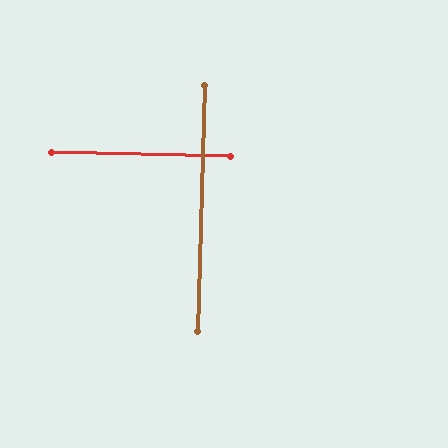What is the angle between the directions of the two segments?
Approximately 90 degrees.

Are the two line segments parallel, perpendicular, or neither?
Perpendicular — they meet at approximately 90°.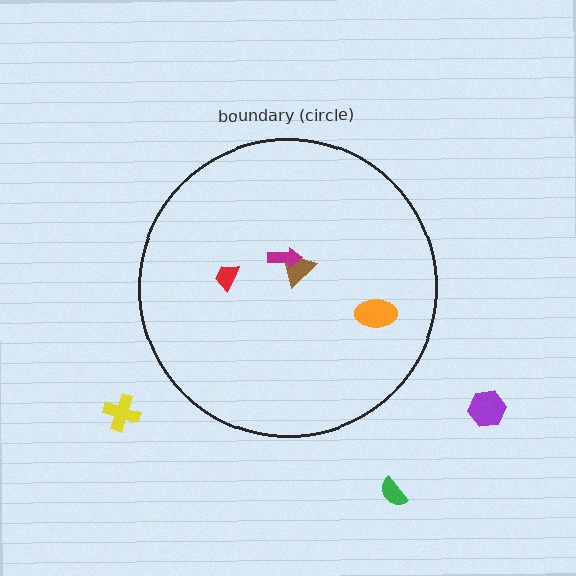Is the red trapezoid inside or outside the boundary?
Inside.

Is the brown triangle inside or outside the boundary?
Inside.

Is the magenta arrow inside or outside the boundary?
Inside.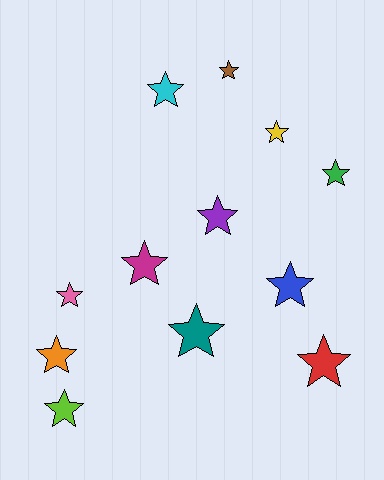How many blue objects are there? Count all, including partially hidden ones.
There is 1 blue object.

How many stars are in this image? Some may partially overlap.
There are 12 stars.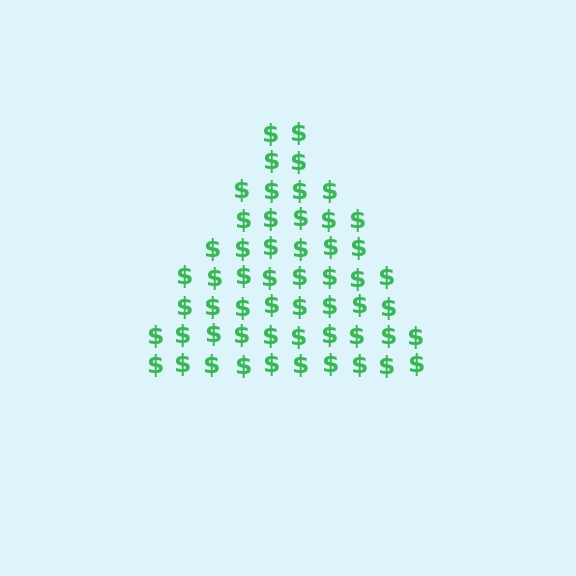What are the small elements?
The small elements are dollar signs.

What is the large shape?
The large shape is a triangle.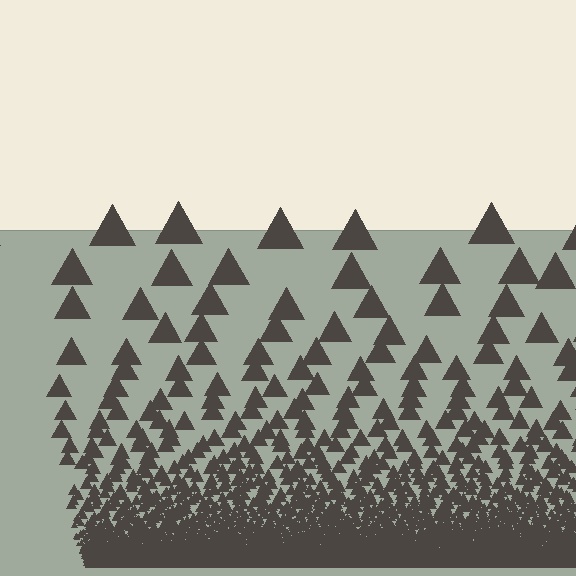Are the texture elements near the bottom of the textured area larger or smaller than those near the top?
Smaller. The gradient is inverted — elements near the bottom are smaller and denser.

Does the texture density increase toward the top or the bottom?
Density increases toward the bottom.